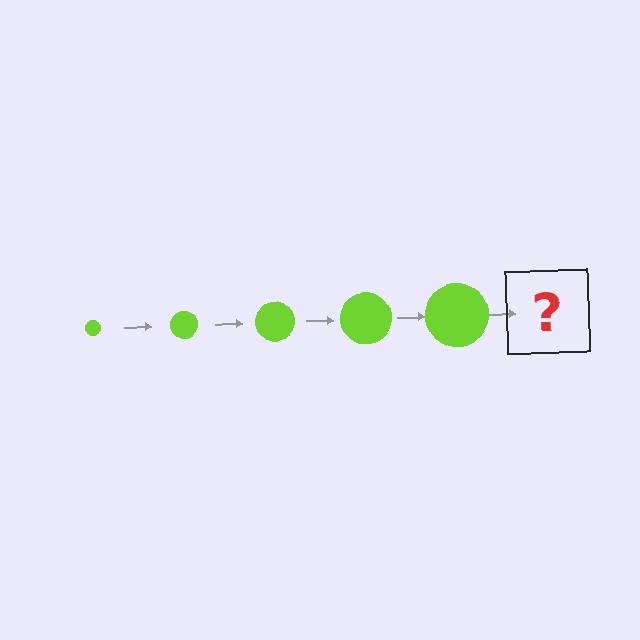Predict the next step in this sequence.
The next step is a lime circle, larger than the previous one.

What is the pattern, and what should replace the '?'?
The pattern is that the circle gets progressively larger each step. The '?' should be a lime circle, larger than the previous one.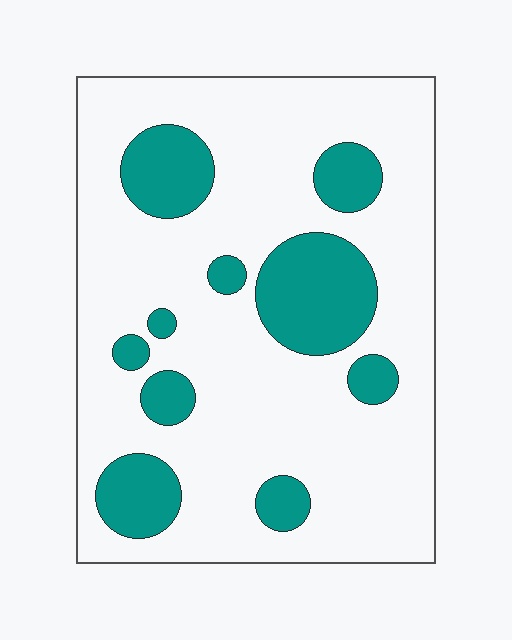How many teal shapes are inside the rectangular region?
10.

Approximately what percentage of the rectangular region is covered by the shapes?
Approximately 20%.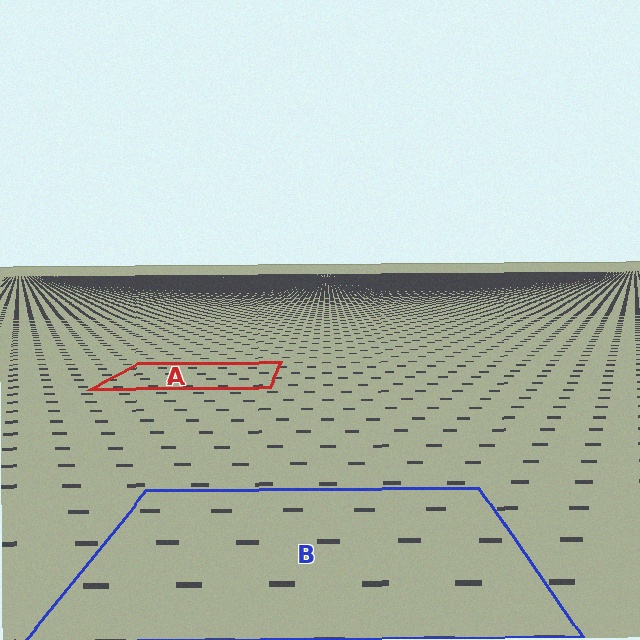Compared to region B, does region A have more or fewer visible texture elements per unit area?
Region A has more texture elements per unit area — they are packed more densely because it is farther away.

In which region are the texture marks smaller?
The texture marks are smaller in region A, because it is farther away.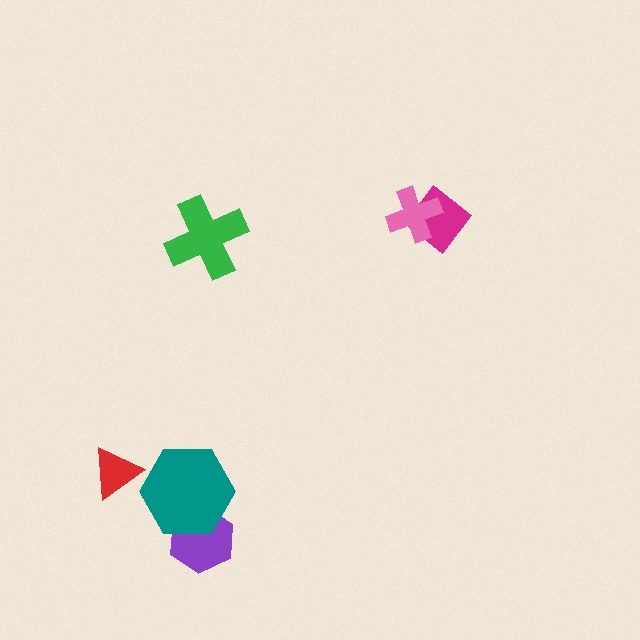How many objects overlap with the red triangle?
0 objects overlap with the red triangle.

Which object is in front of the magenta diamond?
The pink cross is in front of the magenta diamond.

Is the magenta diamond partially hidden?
Yes, it is partially covered by another shape.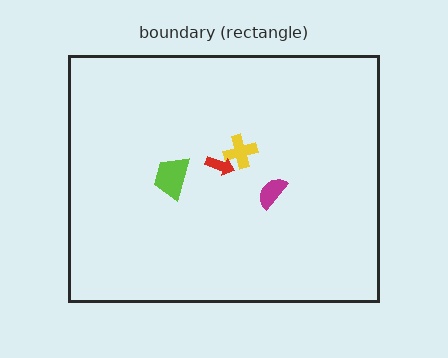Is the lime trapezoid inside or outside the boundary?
Inside.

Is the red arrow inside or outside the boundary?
Inside.